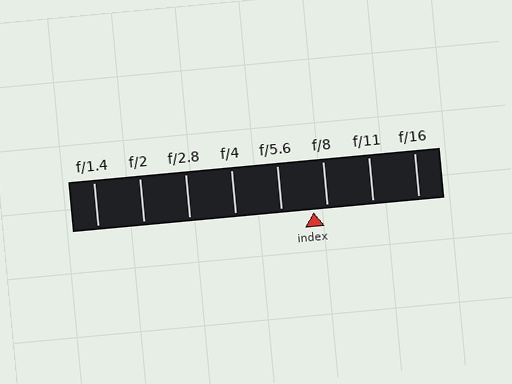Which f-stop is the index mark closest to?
The index mark is closest to f/8.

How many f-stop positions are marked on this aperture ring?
There are 8 f-stop positions marked.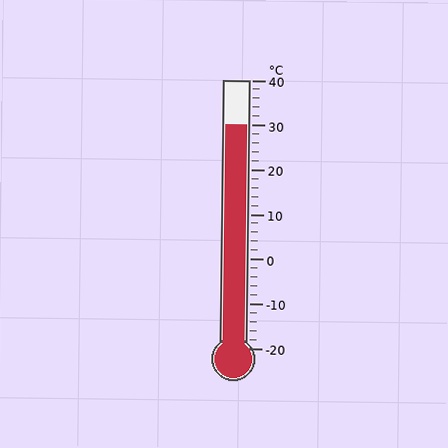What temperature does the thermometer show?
The thermometer shows approximately 30°C.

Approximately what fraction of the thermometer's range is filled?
The thermometer is filled to approximately 85% of its range.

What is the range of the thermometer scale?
The thermometer scale ranges from -20°C to 40°C.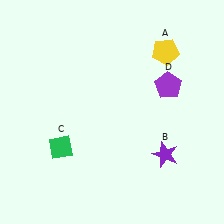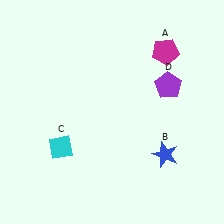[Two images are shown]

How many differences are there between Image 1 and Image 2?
There are 3 differences between the two images.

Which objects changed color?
A changed from yellow to magenta. B changed from purple to blue. C changed from green to cyan.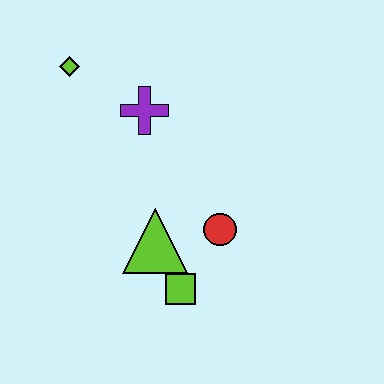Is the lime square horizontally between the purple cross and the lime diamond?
No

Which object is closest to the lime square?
The lime triangle is closest to the lime square.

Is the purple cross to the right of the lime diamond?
Yes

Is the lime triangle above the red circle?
No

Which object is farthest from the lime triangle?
The lime diamond is farthest from the lime triangle.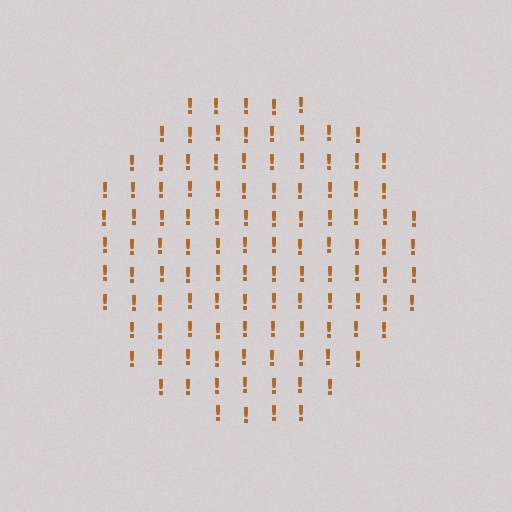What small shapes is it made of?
It is made of small exclamation marks.